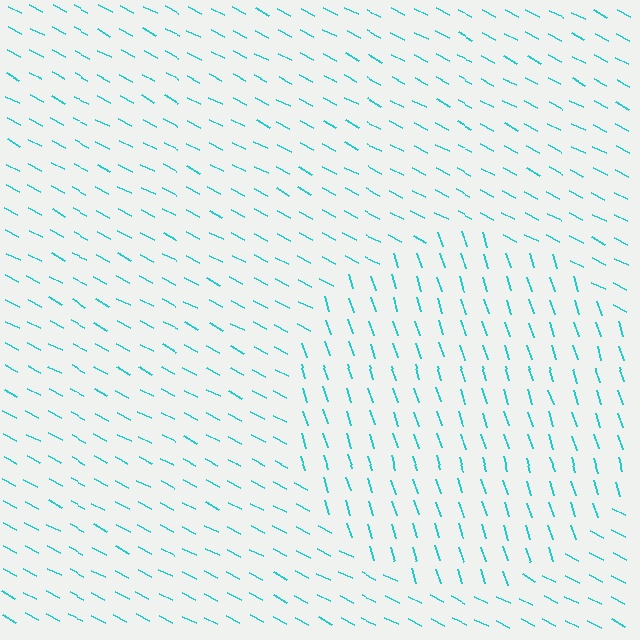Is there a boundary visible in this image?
Yes, there is a texture boundary formed by a change in line orientation.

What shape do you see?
I see a circle.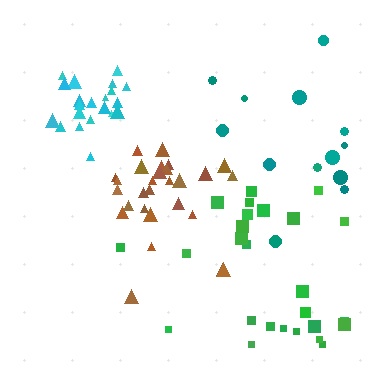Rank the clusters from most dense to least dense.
cyan, brown, green, teal.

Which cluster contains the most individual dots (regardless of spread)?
Brown (29).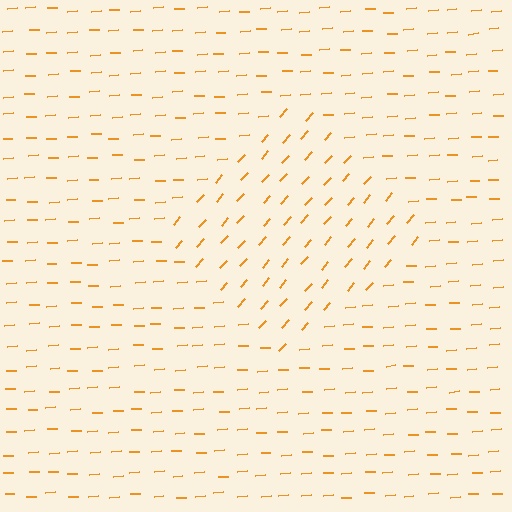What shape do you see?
I see a diamond.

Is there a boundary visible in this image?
Yes, there is a texture boundary formed by a change in line orientation.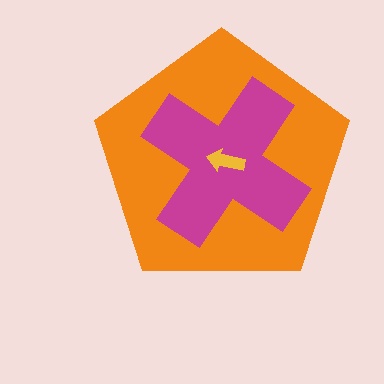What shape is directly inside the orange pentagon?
The magenta cross.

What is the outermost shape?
The orange pentagon.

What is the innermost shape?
The yellow arrow.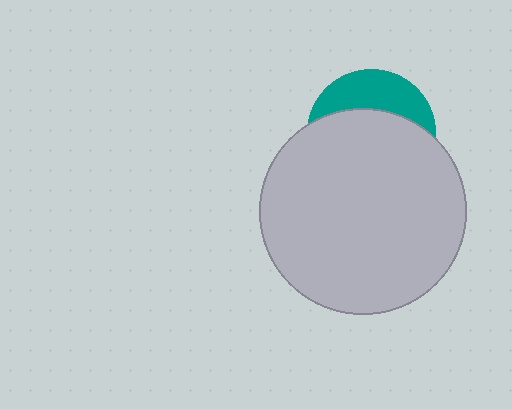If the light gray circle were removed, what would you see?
You would see the complete teal circle.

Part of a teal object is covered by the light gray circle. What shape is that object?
It is a circle.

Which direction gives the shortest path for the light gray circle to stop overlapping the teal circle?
Moving down gives the shortest separation.